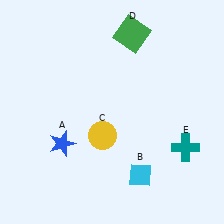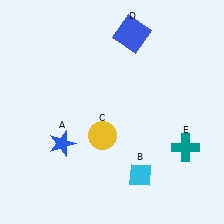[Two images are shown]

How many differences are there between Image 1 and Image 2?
There is 1 difference between the two images.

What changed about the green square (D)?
In Image 1, D is green. In Image 2, it changed to blue.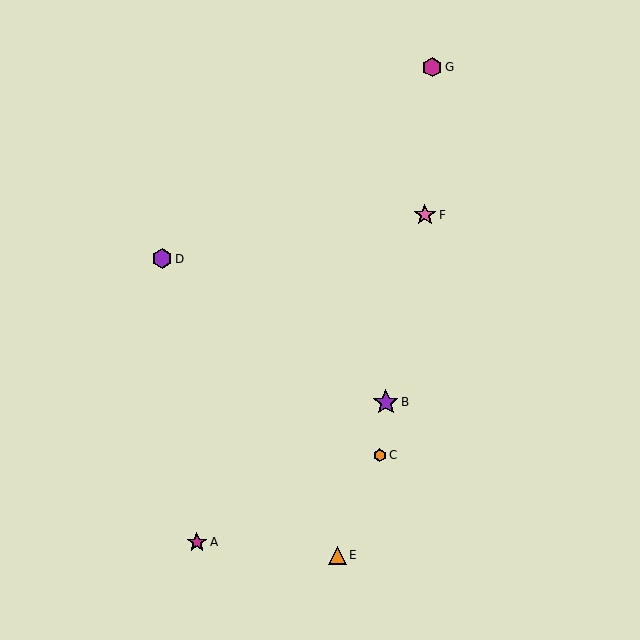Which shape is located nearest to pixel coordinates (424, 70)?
The magenta hexagon (labeled G) at (432, 67) is nearest to that location.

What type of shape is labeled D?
Shape D is a purple hexagon.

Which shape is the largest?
The purple star (labeled B) is the largest.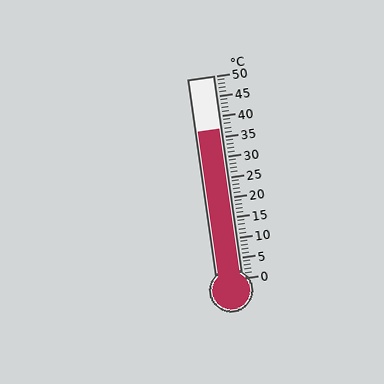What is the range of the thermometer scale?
The thermometer scale ranges from 0°C to 50°C.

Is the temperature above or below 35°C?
The temperature is above 35°C.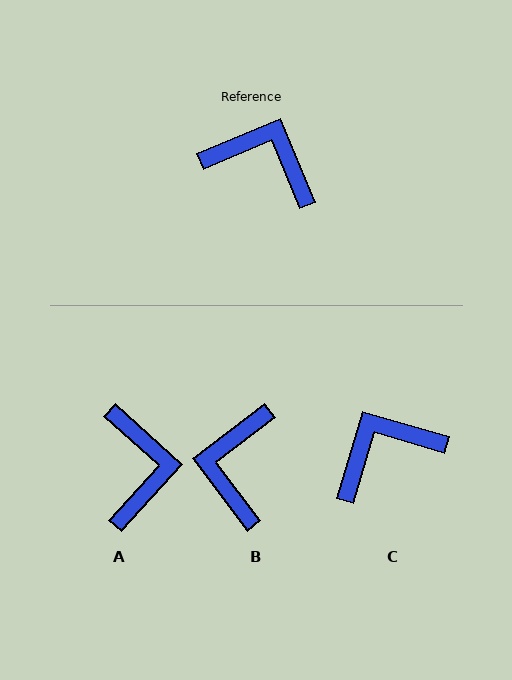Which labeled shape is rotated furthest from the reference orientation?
B, about 104 degrees away.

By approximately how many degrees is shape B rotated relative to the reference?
Approximately 104 degrees counter-clockwise.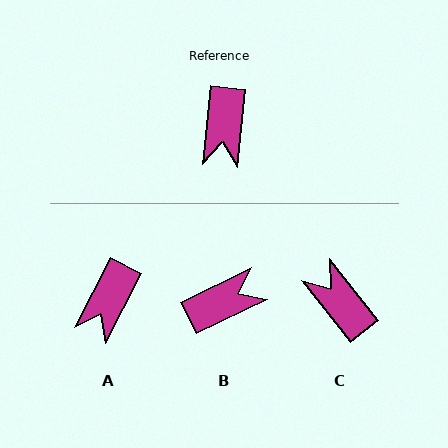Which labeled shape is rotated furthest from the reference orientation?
C, about 136 degrees away.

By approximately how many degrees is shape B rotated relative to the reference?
Approximately 122 degrees counter-clockwise.